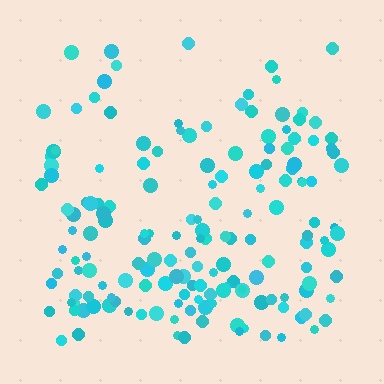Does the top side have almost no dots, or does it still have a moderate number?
Still a moderate number, just noticeably fewer than the bottom.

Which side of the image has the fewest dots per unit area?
The top.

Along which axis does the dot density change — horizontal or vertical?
Vertical.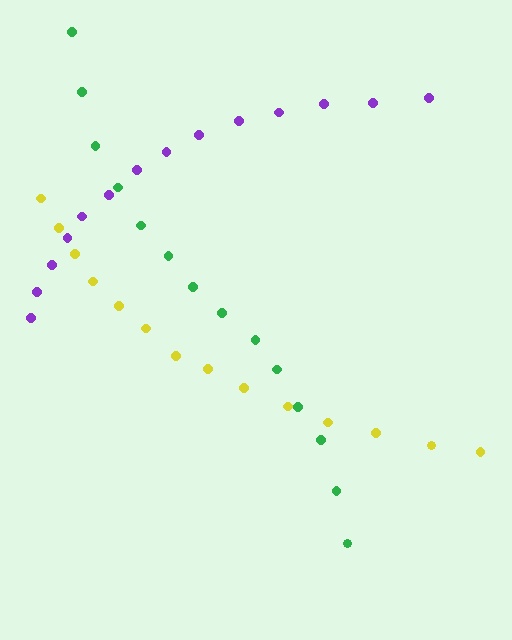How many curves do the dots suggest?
There are 3 distinct paths.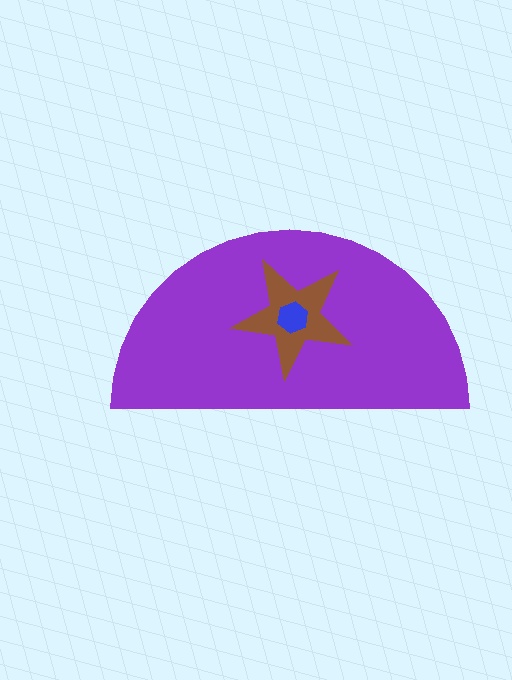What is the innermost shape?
The blue hexagon.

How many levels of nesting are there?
3.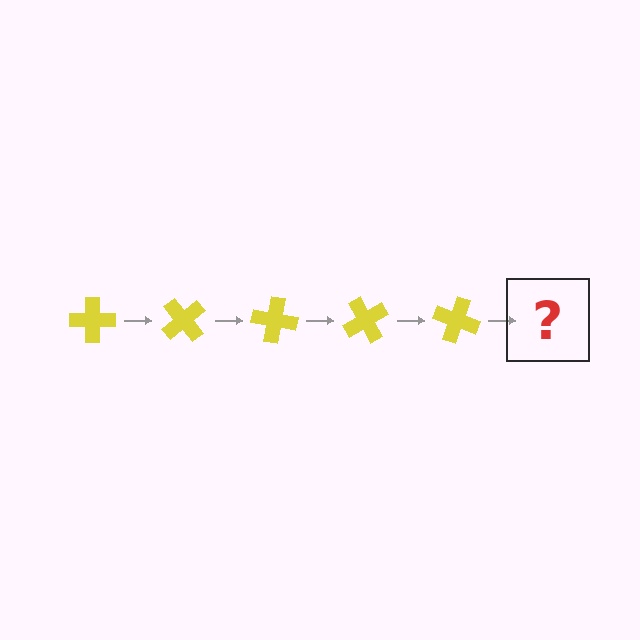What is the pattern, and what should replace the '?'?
The pattern is that the cross rotates 50 degrees each step. The '?' should be a yellow cross rotated 250 degrees.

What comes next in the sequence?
The next element should be a yellow cross rotated 250 degrees.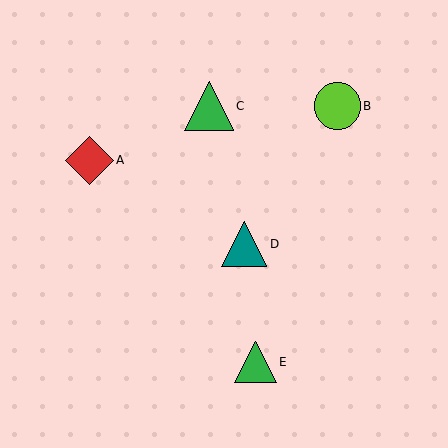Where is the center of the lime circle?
The center of the lime circle is at (337, 106).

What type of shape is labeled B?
Shape B is a lime circle.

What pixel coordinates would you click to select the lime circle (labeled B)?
Click at (337, 106) to select the lime circle B.